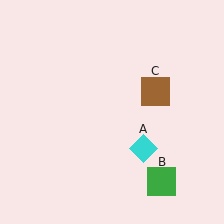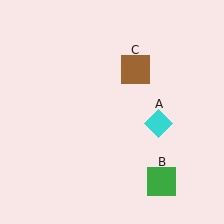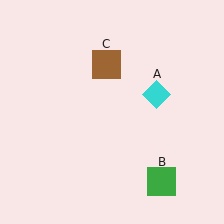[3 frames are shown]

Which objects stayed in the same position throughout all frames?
Green square (object B) remained stationary.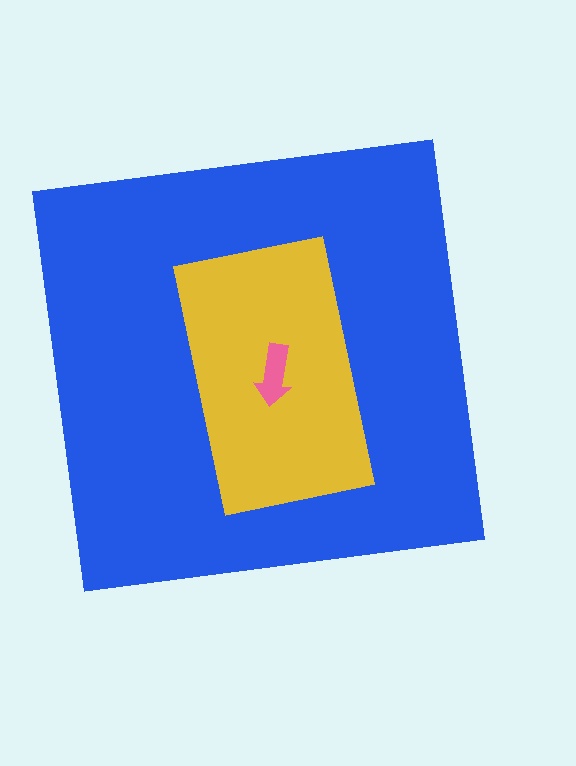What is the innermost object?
The pink arrow.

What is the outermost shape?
The blue square.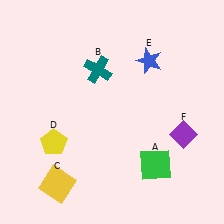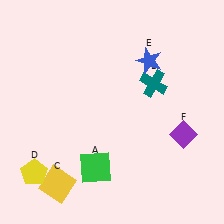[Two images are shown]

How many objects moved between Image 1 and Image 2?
3 objects moved between the two images.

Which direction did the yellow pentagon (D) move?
The yellow pentagon (D) moved down.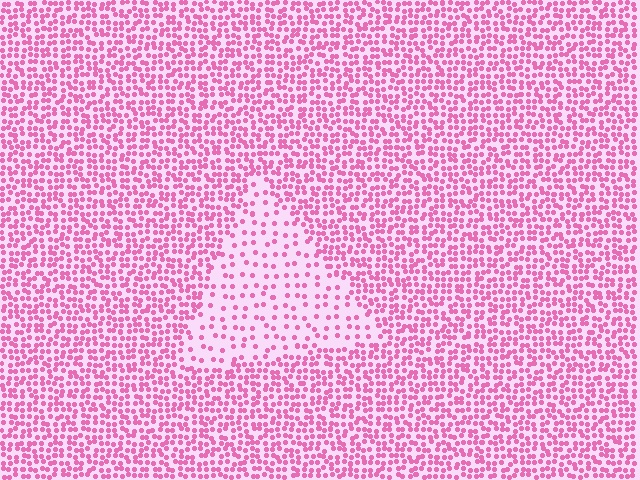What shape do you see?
I see a triangle.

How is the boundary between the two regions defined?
The boundary is defined by a change in element density (approximately 2.5x ratio). All elements are the same color, size, and shape.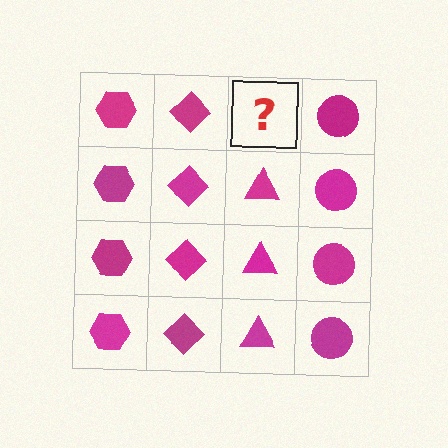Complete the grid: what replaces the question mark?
The question mark should be replaced with a magenta triangle.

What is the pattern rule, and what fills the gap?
The rule is that each column has a consistent shape. The gap should be filled with a magenta triangle.